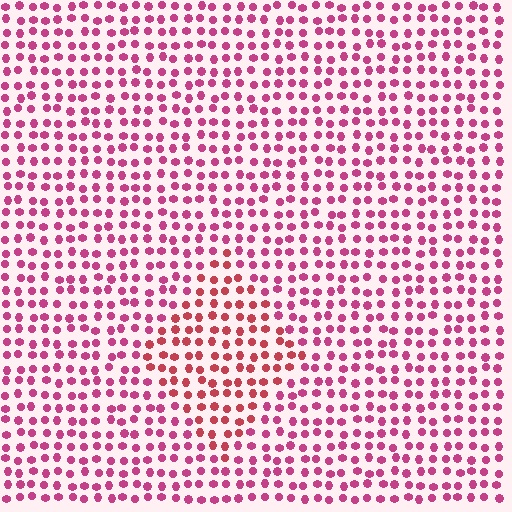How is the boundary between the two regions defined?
The boundary is defined purely by a slight shift in hue (about 25 degrees). Spacing, size, and orientation are identical on both sides.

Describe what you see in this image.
The image is filled with small magenta elements in a uniform arrangement. A diamond-shaped region is visible where the elements are tinted to a slightly different hue, forming a subtle color boundary.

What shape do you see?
I see a diamond.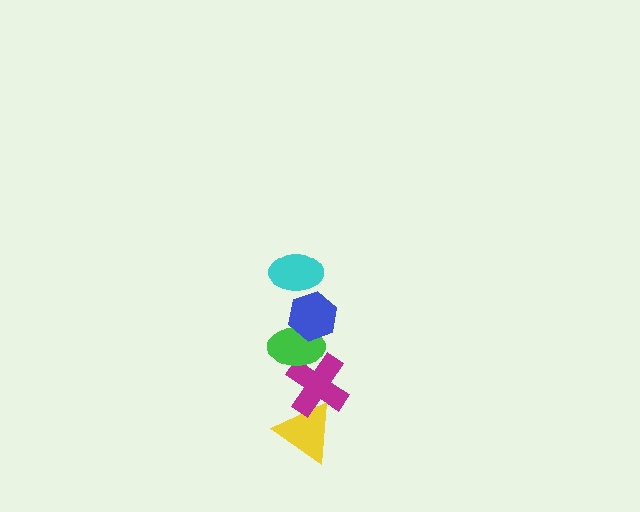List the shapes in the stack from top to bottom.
From top to bottom: the cyan ellipse, the blue hexagon, the green ellipse, the magenta cross, the yellow triangle.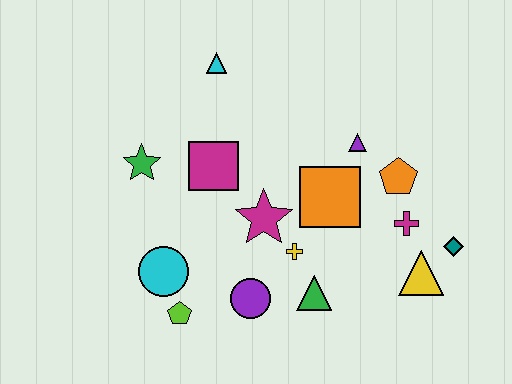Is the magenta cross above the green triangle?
Yes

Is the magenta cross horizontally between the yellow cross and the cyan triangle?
No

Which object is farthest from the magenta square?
The teal diamond is farthest from the magenta square.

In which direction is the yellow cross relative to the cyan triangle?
The yellow cross is below the cyan triangle.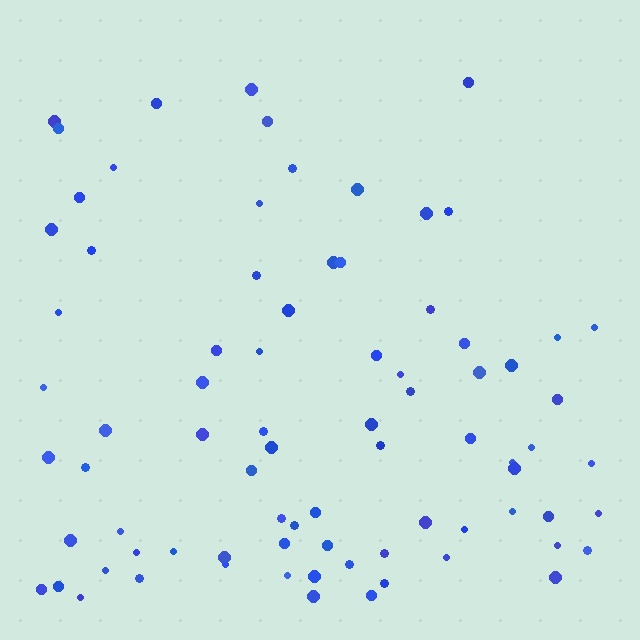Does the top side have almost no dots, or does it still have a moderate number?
Still a moderate number, just noticeably fewer than the bottom.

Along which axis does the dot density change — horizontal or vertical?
Vertical.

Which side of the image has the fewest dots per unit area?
The top.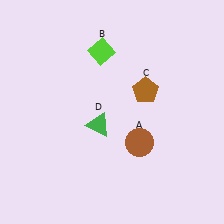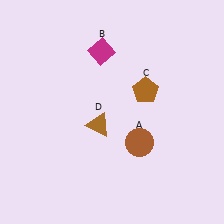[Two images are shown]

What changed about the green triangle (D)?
In Image 1, D is green. In Image 2, it changed to brown.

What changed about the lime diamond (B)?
In Image 1, B is lime. In Image 2, it changed to magenta.